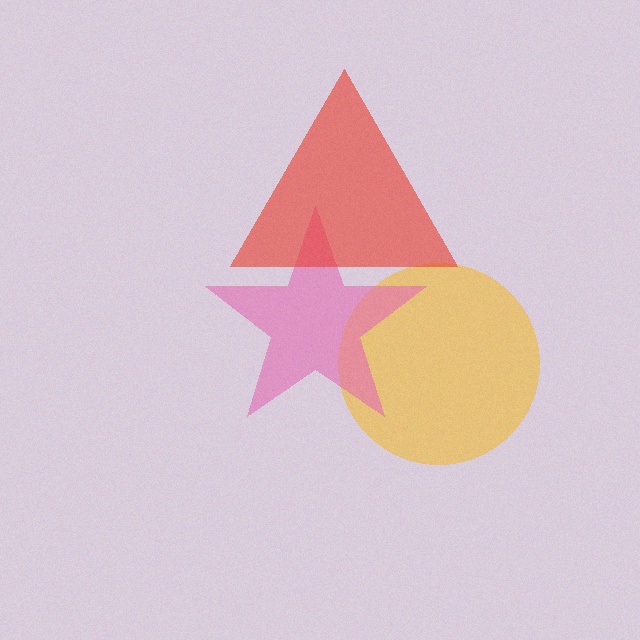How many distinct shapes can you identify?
There are 3 distinct shapes: a yellow circle, a pink star, a red triangle.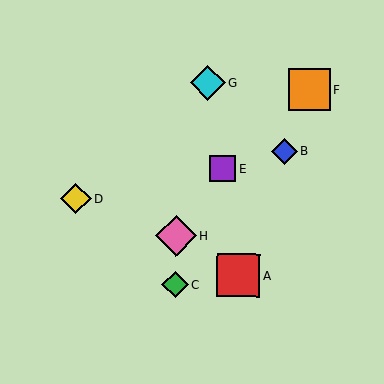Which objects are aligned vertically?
Objects C, H are aligned vertically.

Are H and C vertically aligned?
Yes, both are at x≈176.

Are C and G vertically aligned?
No, C is at x≈175 and G is at x≈208.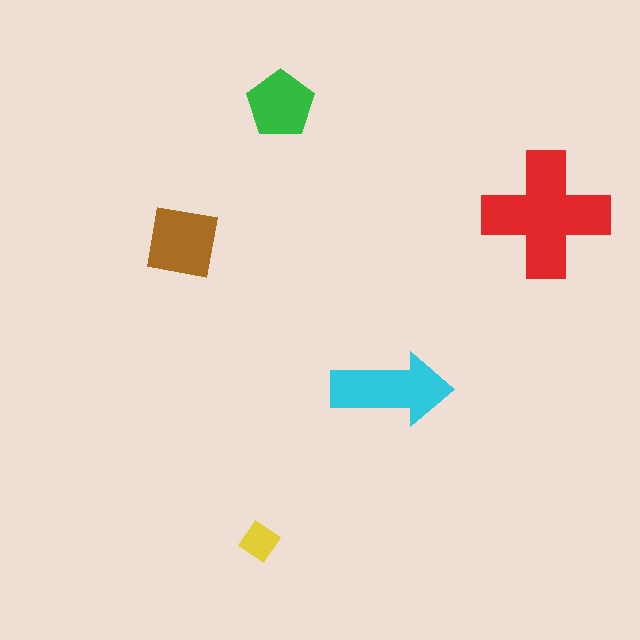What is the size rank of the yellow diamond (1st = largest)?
5th.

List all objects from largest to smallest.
The red cross, the cyan arrow, the brown square, the green pentagon, the yellow diamond.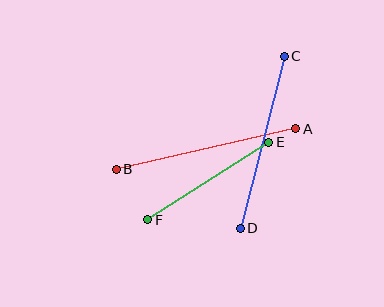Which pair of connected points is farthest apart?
Points A and B are farthest apart.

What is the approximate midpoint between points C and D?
The midpoint is at approximately (262, 142) pixels.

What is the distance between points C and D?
The distance is approximately 177 pixels.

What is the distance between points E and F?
The distance is approximately 143 pixels.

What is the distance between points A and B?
The distance is approximately 184 pixels.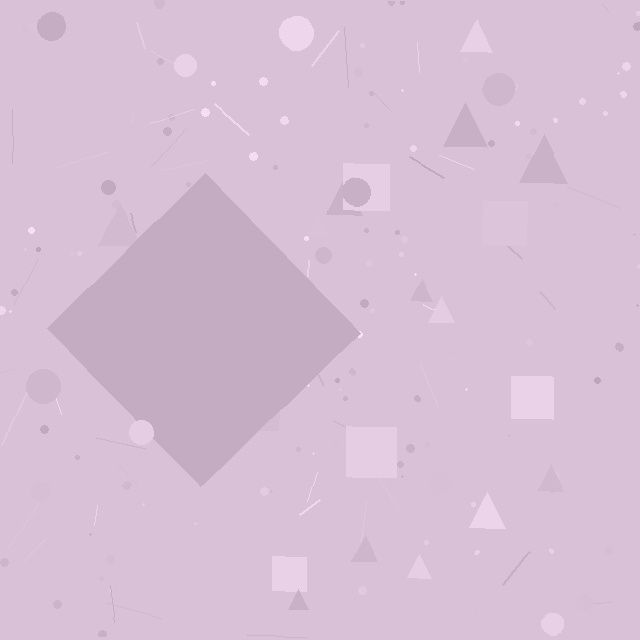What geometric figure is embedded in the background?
A diamond is embedded in the background.